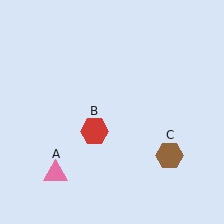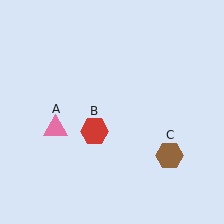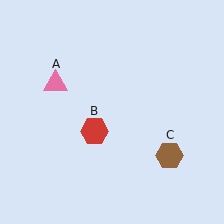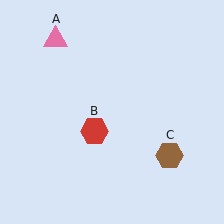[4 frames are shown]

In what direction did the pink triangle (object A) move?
The pink triangle (object A) moved up.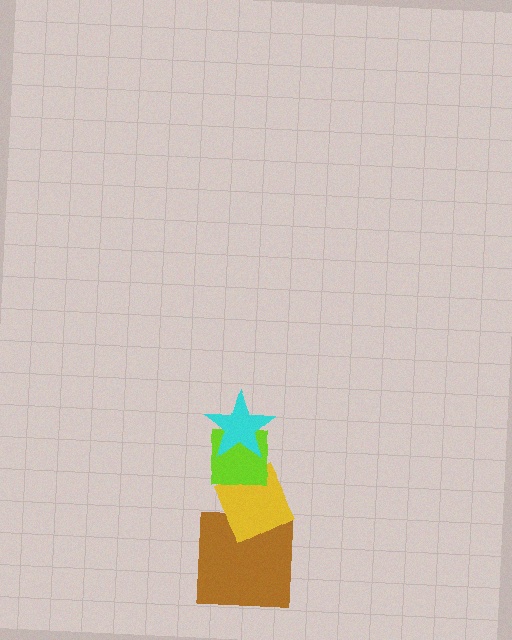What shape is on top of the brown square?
The yellow diamond is on top of the brown square.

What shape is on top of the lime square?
The cyan star is on top of the lime square.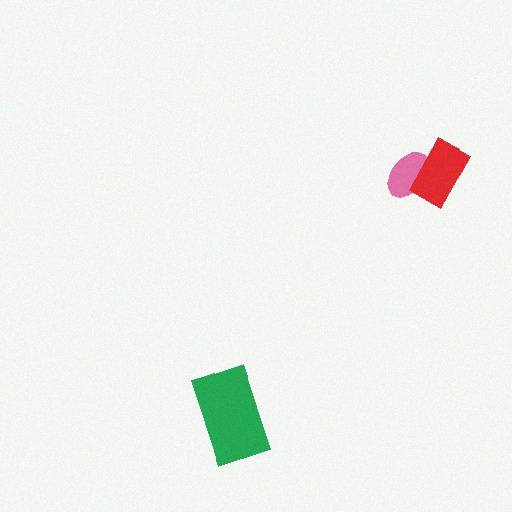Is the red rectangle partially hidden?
No, no other shape covers it.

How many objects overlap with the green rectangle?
0 objects overlap with the green rectangle.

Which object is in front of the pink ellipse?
The red rectangle is in front of the pink ellipse.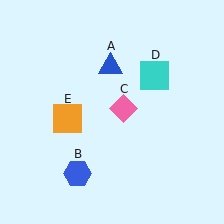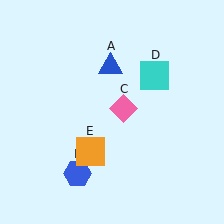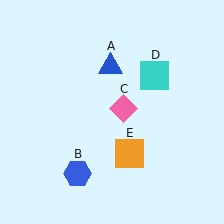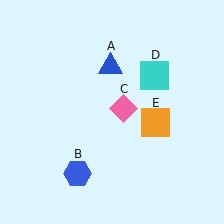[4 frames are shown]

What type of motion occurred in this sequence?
The orange square (object E) rotated counterclockwise around the center of the scene.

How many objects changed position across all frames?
1 object changed position: orange square (object E).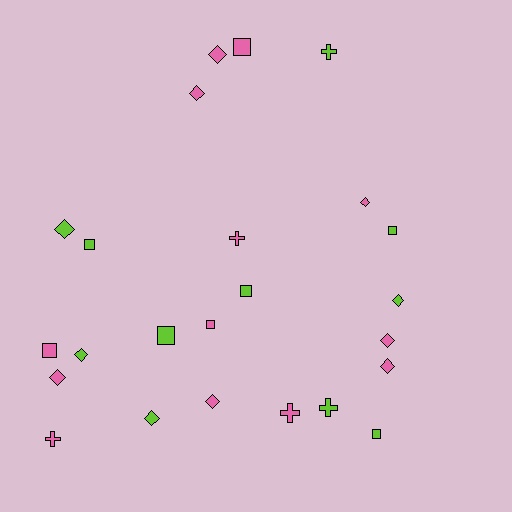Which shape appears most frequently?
Diamond, with 11 objects.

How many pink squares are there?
There are 3 pink squares.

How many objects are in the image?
There are 24 objects.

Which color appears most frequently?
Pink, with 13 objects.